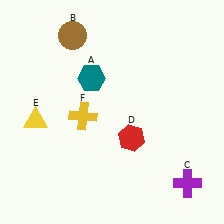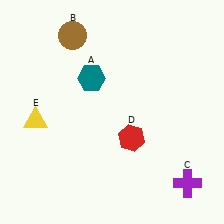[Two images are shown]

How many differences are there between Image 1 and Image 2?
There is 1 difference between the two images.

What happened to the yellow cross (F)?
The yellow cross (F) was removed in Image 2. It was in the bottom-left area of Image 1.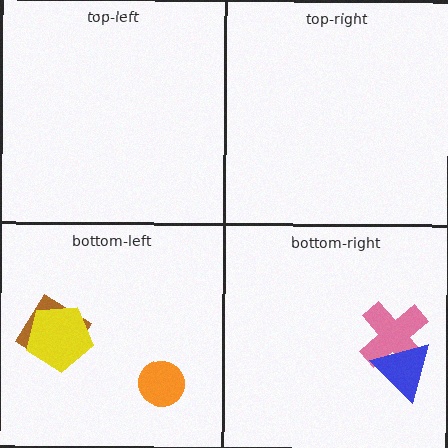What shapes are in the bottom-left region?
The brown diamond, the orange circle, the yellow pentagon.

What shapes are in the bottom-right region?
The pink cross, the blue triangle.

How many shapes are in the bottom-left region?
3.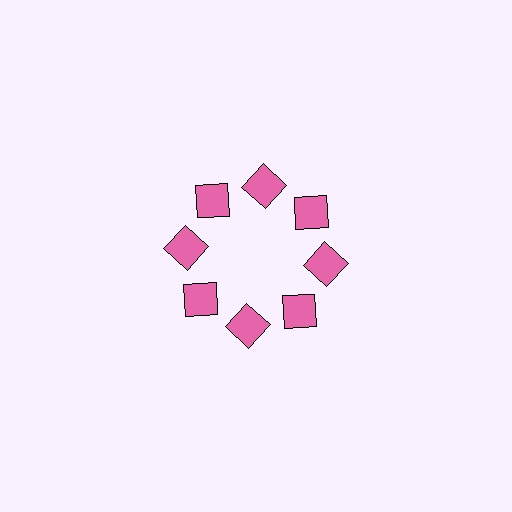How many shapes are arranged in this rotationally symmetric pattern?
There are 8 shapes, arranged in 8 groups of 1.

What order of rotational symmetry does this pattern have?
This pattern has 8-fold rotational symmetry.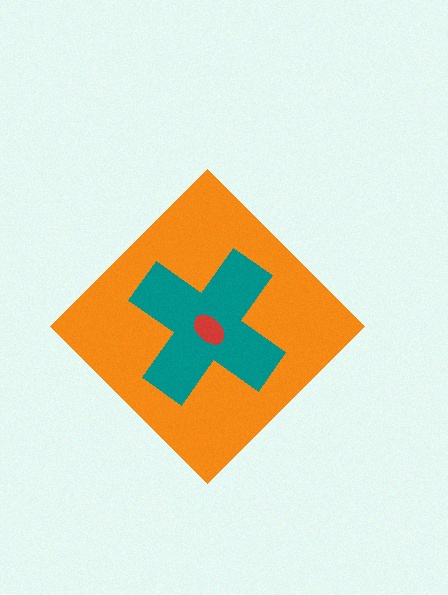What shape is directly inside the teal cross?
The red ellipse.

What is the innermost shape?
The red ellipse.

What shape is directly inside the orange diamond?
The teal cross.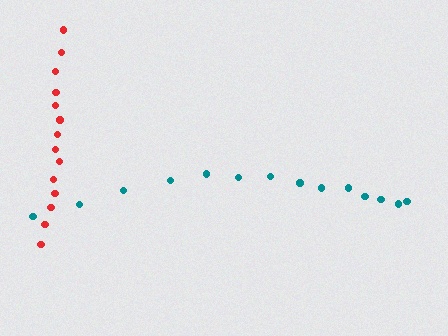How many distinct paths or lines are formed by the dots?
There are 2 distinct paths.